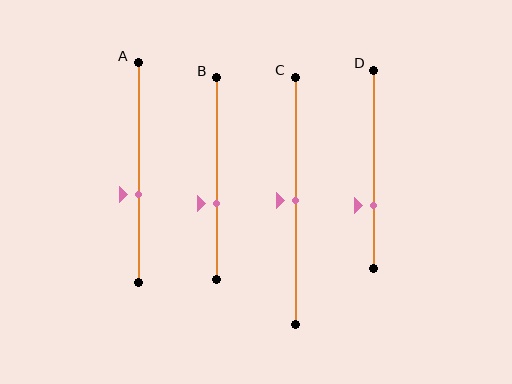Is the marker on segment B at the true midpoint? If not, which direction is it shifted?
No, the marker on segment B is shifted downward by about 12% of the segment length.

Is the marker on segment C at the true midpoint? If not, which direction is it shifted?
Yes, the marker on segment C is at the true midpoint.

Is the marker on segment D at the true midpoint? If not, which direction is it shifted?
No, the marker on segment D is shifted downward by about 19% of the segment length.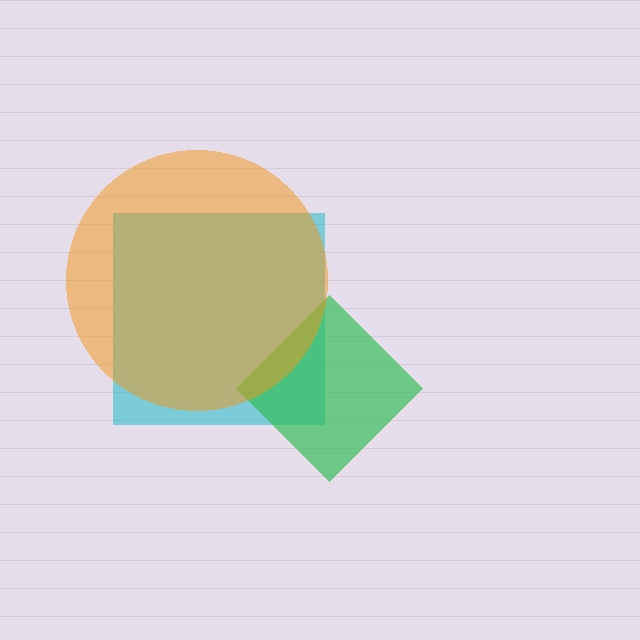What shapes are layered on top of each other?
The layered shapes are: a cyan square, a green diamond, an orange circle.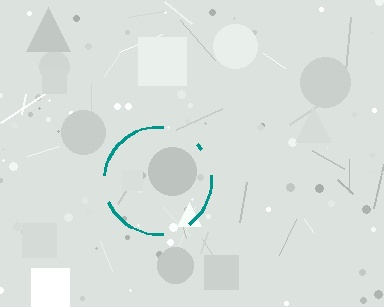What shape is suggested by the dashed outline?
The dashed outline suggests a circle.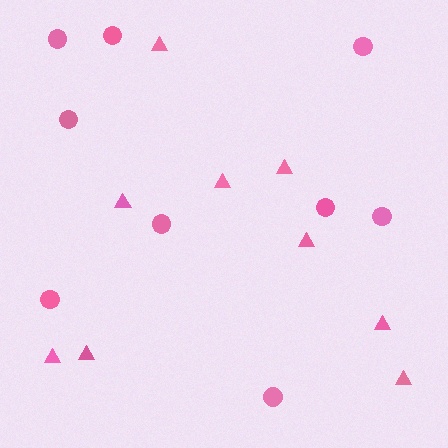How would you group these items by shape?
There are 2 groups: one group of circles (9) and one group of triangles (9).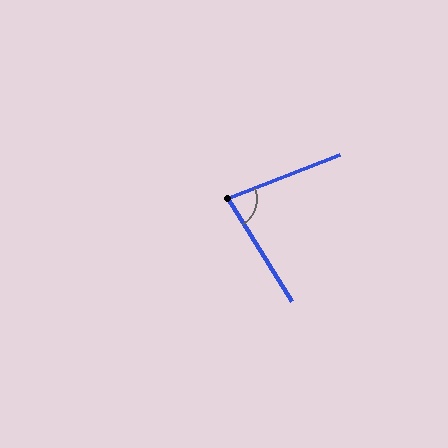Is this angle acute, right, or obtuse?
It is acute.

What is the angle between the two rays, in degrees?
Approximately 79 degrees.